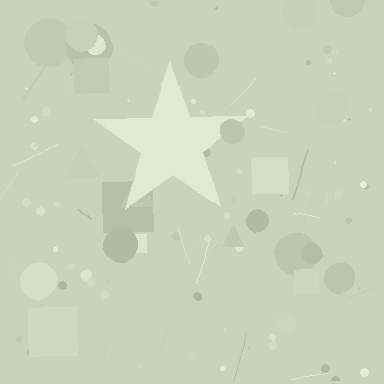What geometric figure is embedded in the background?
A star is embedded in the background.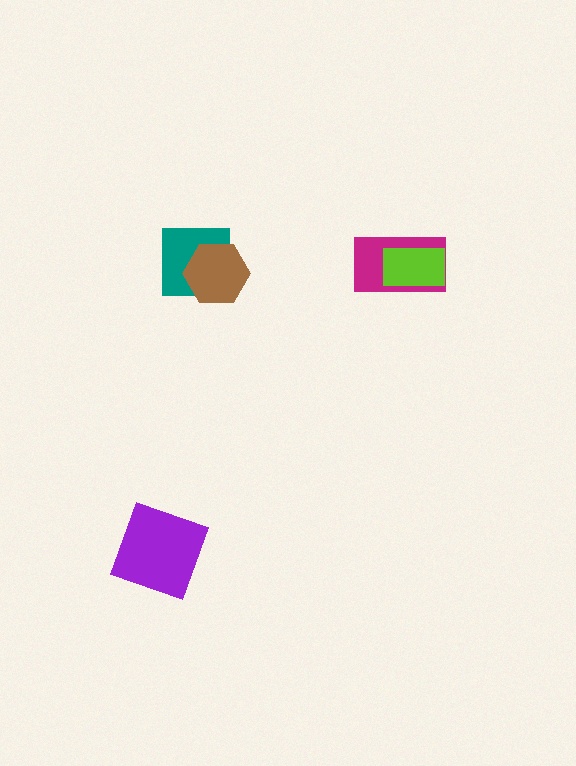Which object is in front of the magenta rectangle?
The lime rectangle is in front of the magenta rectangle.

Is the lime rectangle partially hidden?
No, no other shape covers it.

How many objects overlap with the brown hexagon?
1 object overlaps with the brown hexagon.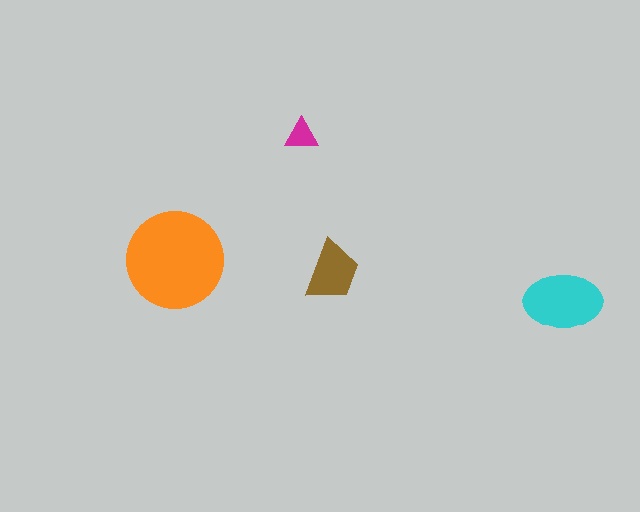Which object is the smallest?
The magenta triangle.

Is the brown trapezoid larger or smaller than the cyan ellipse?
Smaller.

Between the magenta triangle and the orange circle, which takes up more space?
The orange circle.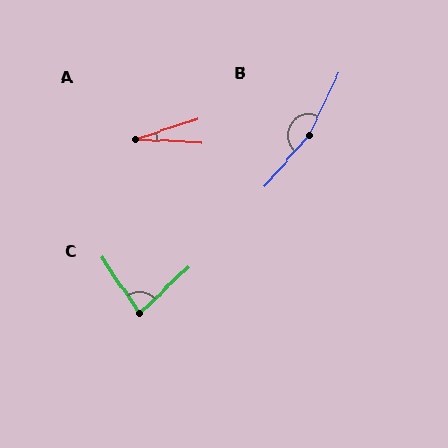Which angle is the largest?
B, at approximately 164 degrees.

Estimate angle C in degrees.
Approximately 80 degrees.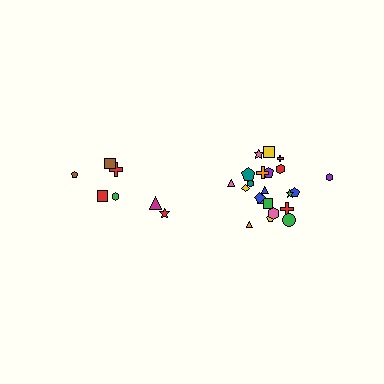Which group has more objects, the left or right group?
The right group.